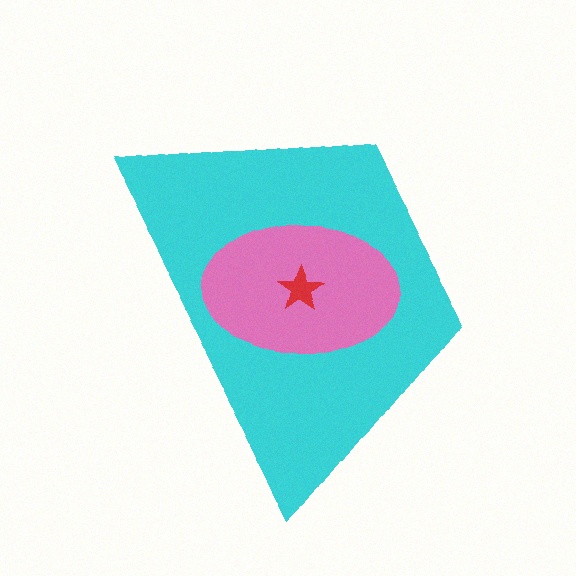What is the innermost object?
The red star.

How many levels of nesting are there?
3.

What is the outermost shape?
The cyan trapezoid.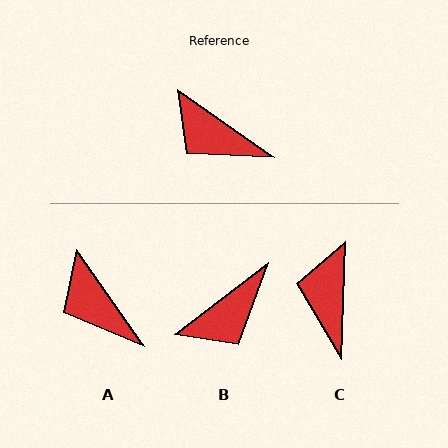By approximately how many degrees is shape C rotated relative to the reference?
Approximately 57 degrees clockwise.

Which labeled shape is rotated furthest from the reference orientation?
B, about 72 degrees away.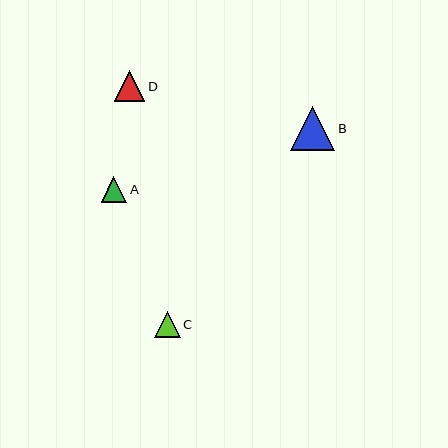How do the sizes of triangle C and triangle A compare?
Triangle C and triangle A are approximately the same size.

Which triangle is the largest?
Triangle B is the largest with a size of approximately 44 pixels.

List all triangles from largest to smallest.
From largest to smallest: B, D, C, A.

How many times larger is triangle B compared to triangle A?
Triangle B is approximately 1.7 times the size of triangle A.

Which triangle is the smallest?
Triangle A is the smallest with a size of approximately 26 pixels.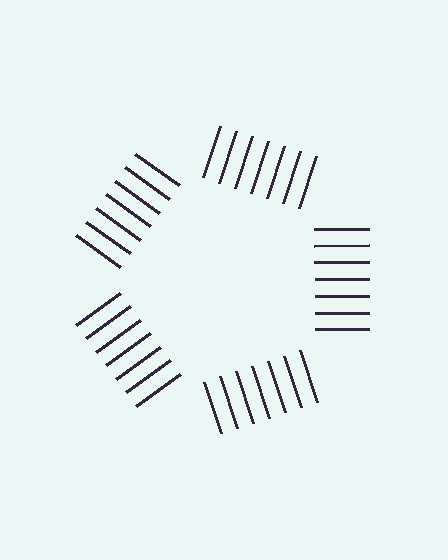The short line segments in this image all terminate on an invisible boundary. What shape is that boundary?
An illusory pentagon — the line segments terminate on its edges but no continuous stroke is drawn.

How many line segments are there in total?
35 — 7 along each of the 5 edges.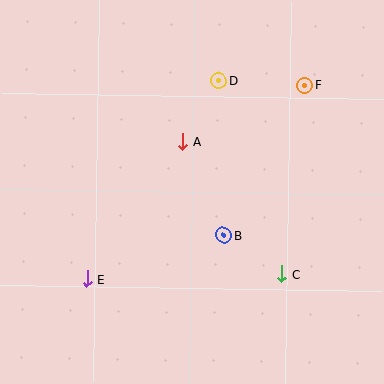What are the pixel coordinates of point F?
Point F is at (304, 85).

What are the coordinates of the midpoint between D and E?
The midpoint between D and E is at (153, 180).